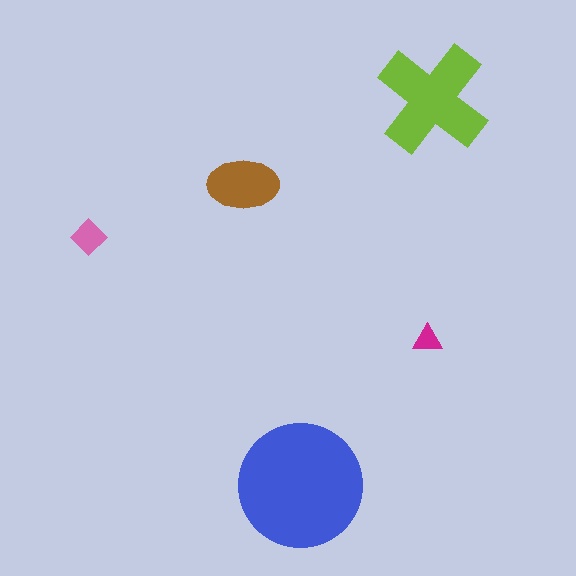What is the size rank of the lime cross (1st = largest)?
2nd.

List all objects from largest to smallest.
The blue circle, the lime cross, the brown ellipse, the pink diamond, the magenta triangle.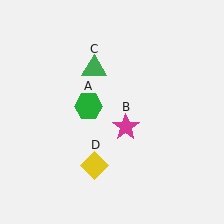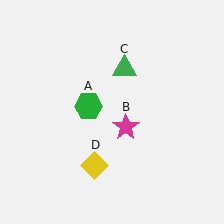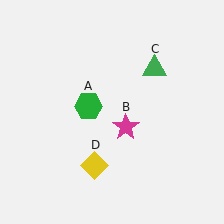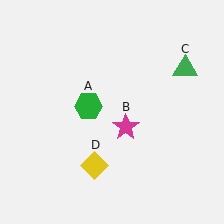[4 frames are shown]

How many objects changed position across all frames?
1 object changed position: green triangle (object C).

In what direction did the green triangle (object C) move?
The green triangle (object C) moved right.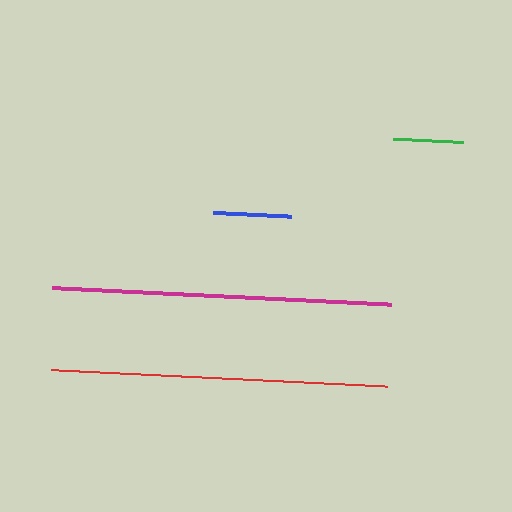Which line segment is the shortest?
The green line is the shortest at approximately 69 pixels.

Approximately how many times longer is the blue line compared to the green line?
The blue line is approximately 1.1 times the length of the green line.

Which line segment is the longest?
The magenta line is the longest at approximately 339 pixels.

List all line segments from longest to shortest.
From longest to shortest: magenta, red, blue, green.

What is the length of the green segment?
The green segment is approximately 69 pixels long.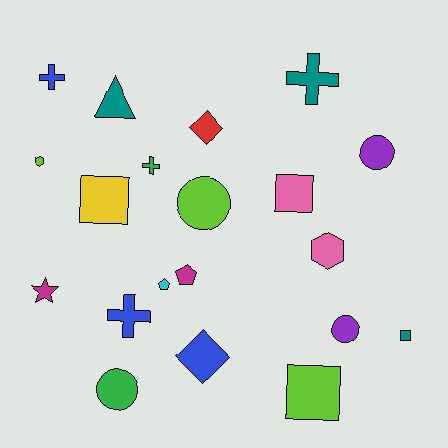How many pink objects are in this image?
There are 2 pink objects.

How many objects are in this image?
There are 20 objects.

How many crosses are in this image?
There are 4 crosses.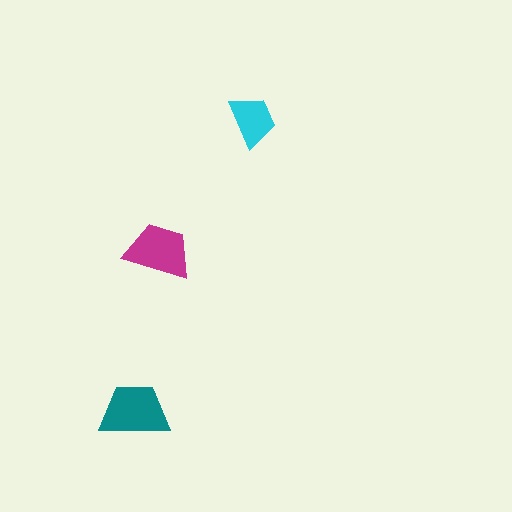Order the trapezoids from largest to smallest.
the teal one, the magenta one, the cyan one.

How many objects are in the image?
There are 3 objects in the image.